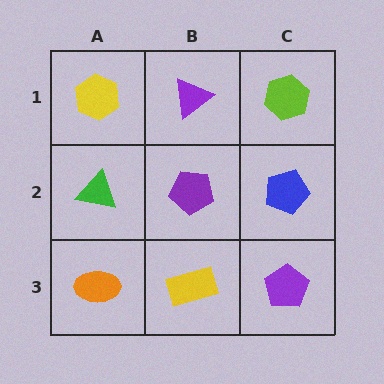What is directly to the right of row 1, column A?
A purple triangle.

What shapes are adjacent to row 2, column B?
A purple triangle (row 1, column B), a yellow rectangle (row 3, column B), a green triangle (row 2, column A), a blue pentagon (row 2, column C).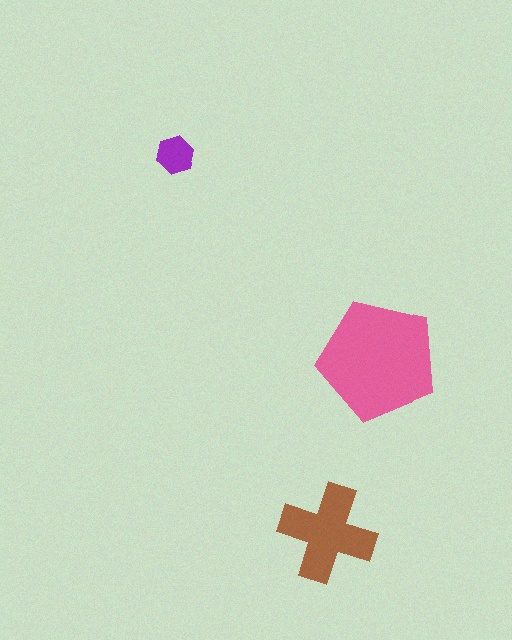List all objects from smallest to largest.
The purple hexagon, the brown cross, the pink pentagon.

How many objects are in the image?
There are 3 objects in the image.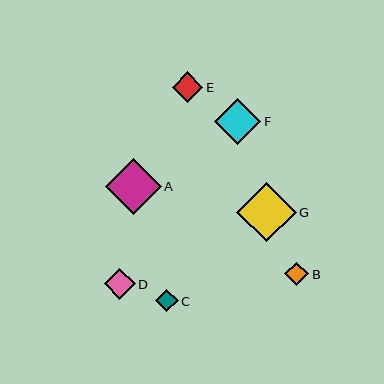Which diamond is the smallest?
Diamond C is the smallest with a size of approximately 22 pixels.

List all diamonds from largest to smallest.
From largest to smallest: G, A, F, E, D, B, C.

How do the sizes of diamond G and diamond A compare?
Diamond G and diamond A are approximately the same size.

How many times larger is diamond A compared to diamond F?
Diamond A is approximately 1.2 times the size of diamond F.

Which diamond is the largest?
Diamond G is the largest with a size of approximately 59 pixels.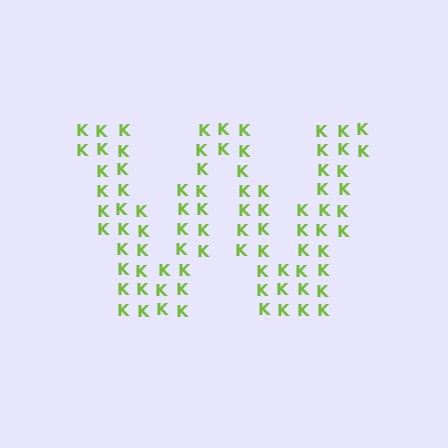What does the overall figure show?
The overall figure shows the letter W.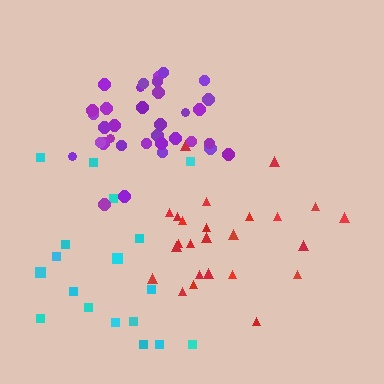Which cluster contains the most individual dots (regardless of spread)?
Purple (34).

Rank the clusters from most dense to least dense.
purple, red, cyan.